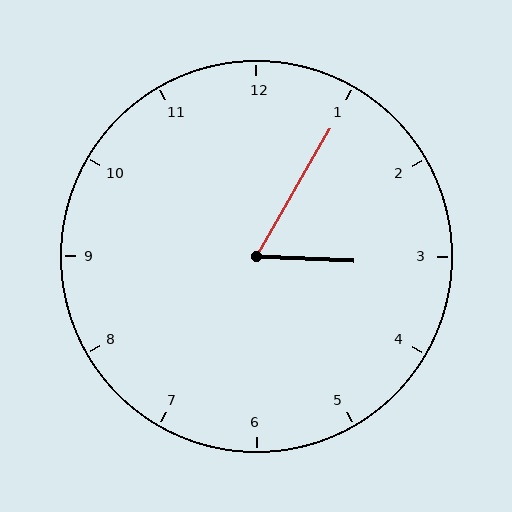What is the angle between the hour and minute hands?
Approximately 62 degrees.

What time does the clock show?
3:05.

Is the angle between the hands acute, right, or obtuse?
It is acute.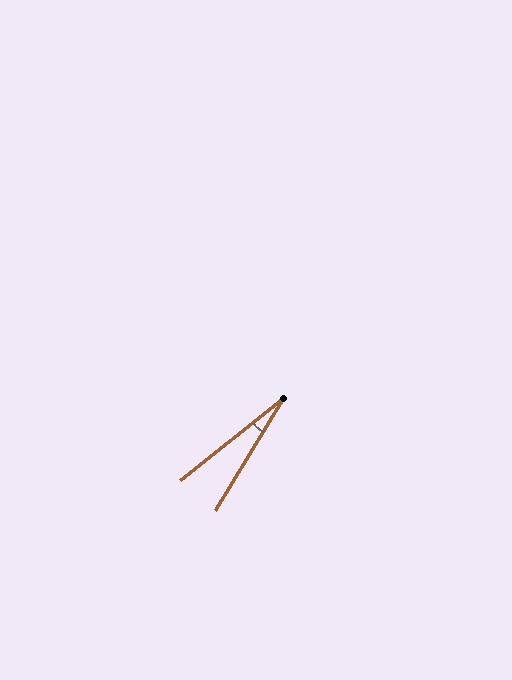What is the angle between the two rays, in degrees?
Approximately 21 degrees.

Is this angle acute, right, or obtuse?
It is acute.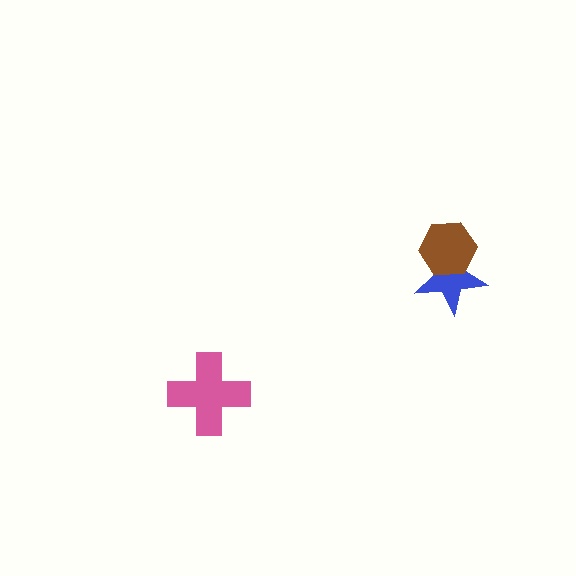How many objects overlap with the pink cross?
0 objects overlap with the pink cross.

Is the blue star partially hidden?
Yes, it is partially covered by another shape.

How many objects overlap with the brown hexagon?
1 object overlaps with the brown hexagon.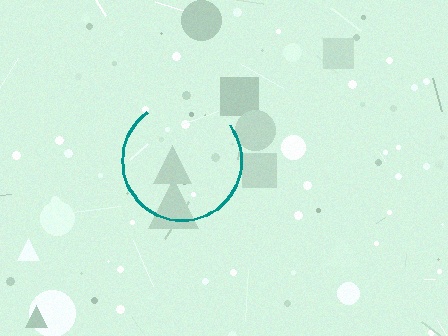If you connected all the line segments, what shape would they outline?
They would outline a circle.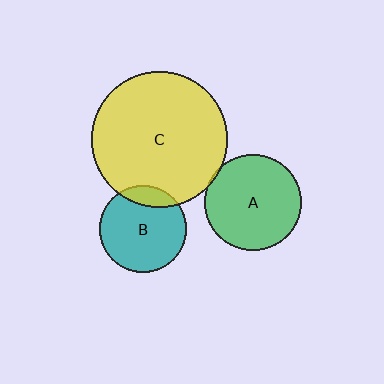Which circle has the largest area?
Circle C (yellow).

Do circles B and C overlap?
Yes.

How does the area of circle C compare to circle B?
Approximately 2.5 times.